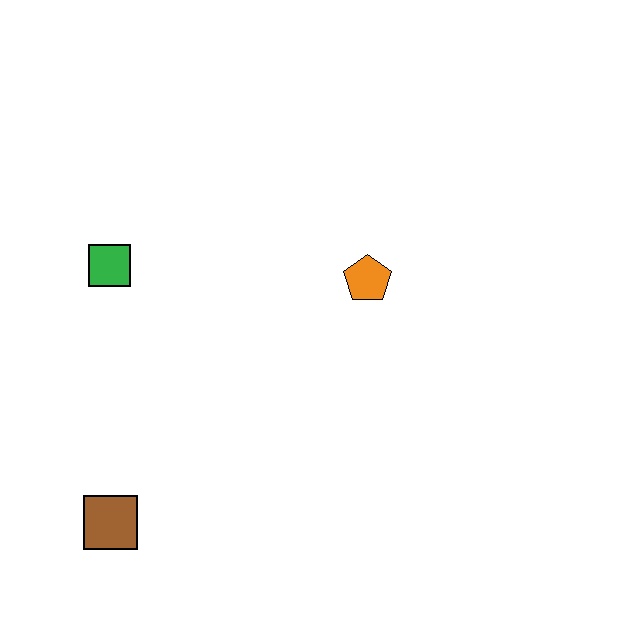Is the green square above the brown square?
Yes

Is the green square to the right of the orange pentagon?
No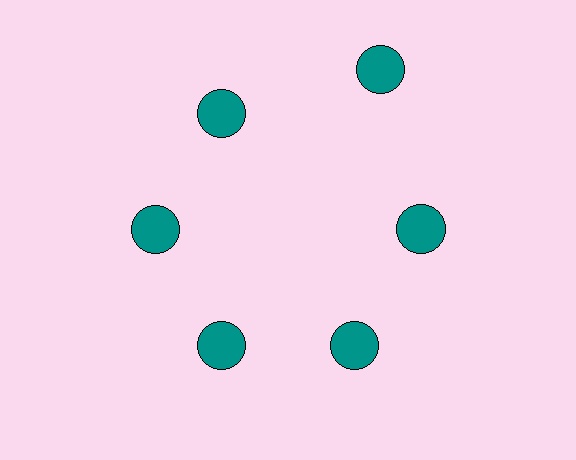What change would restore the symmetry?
The symmetry would be restored by moving it inward, back onto the ring so that all 6 circles sit at equal angles and equal distance from the center.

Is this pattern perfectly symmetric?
No. The 6 teal circles are arranged in a ring, but one element near the 1 o'clock position is pushed outward from the center, breaking the 6-fold rotational symmetry.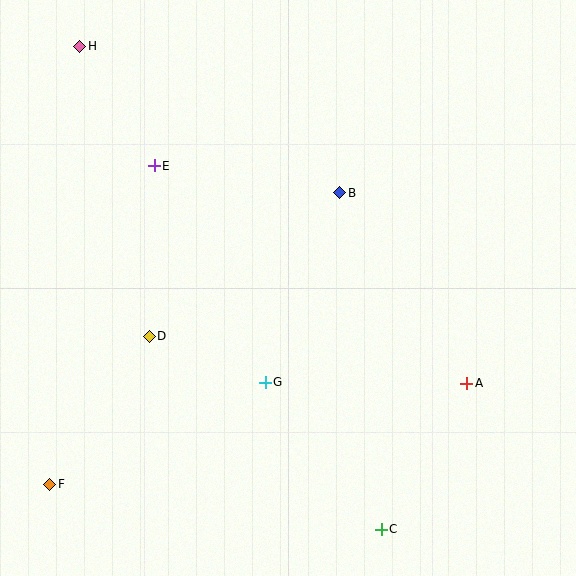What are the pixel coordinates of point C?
Point C is at (381, 529).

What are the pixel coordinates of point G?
Point G is at (265, 382).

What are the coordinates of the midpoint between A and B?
The midpoint between A and B is at (403, 288).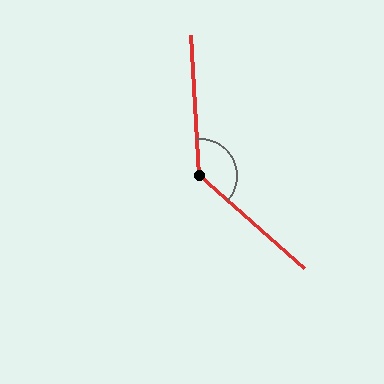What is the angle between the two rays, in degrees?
Approximately 135 degrees.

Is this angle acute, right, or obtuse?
It is obtuse.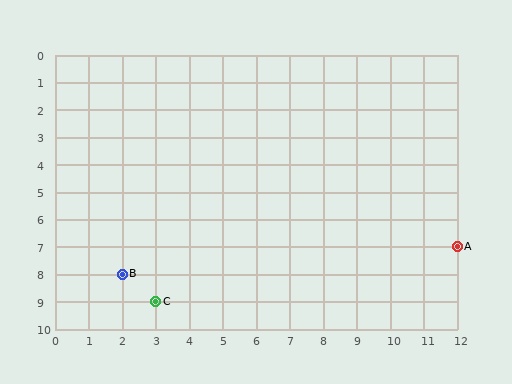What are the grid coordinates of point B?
Point B is at grid coordinates (2, 8).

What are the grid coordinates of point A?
Point A is at grid coordinates (12, 7).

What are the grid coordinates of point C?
Point C is at grid coordinates (3, 9).